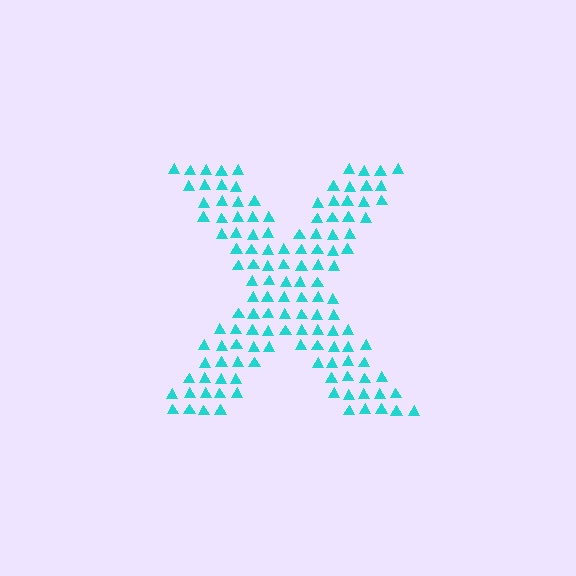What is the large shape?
The large shape is the letter X.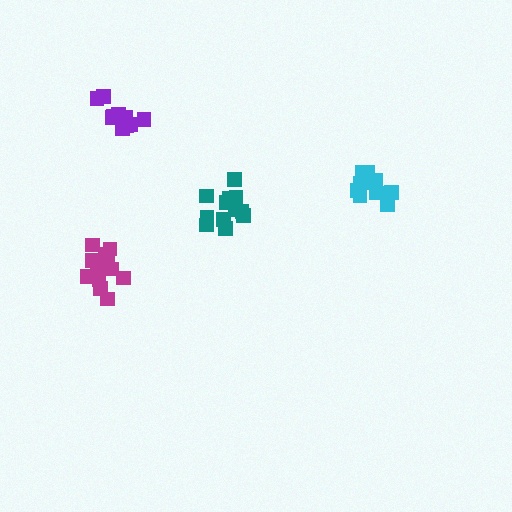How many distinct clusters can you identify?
There are 4 distinct clusters.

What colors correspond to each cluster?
The clusters are colored: cyan, teal, purple, magenta.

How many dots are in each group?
Group 1: 11 dots, Group 2: 12 dots, Group 3: 10 dots, Group 4: 14 dots (47 total).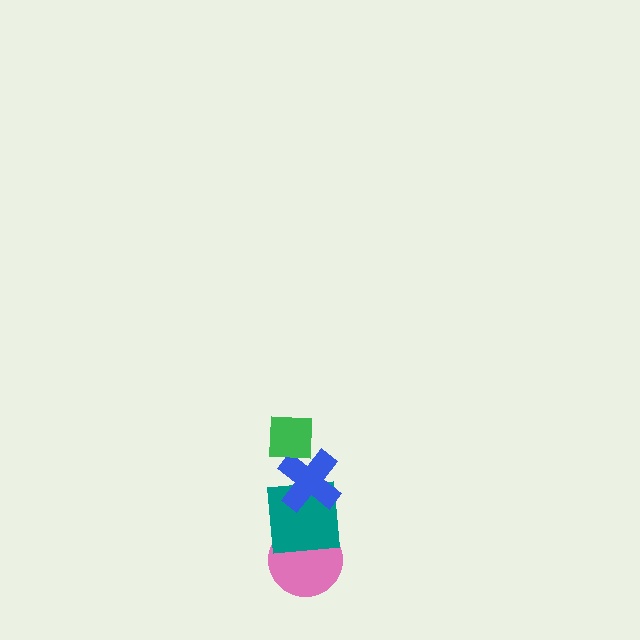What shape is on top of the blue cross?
The green square is on top of the blue cross.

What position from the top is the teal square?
The teal square is 3rd from the top.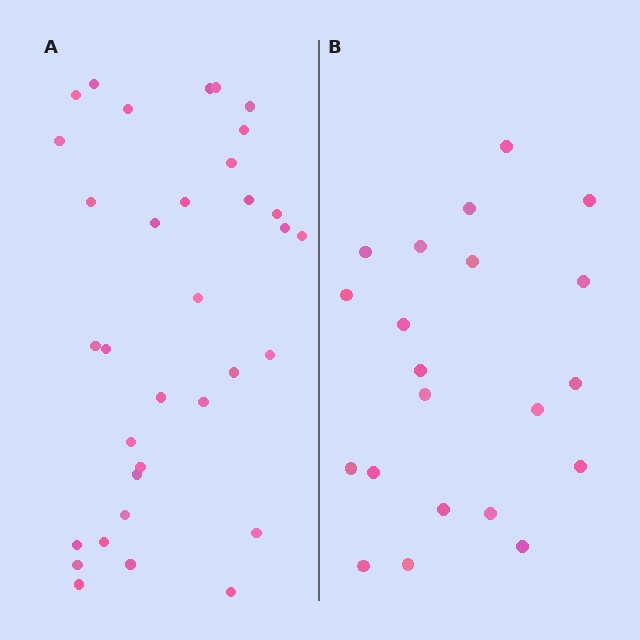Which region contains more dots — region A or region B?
Region A (the left region) has more dots.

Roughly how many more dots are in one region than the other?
Region A has approximately 15 more dots than region B.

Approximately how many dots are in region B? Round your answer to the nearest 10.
About 20 dots. (The exact count is 21, which rounds to 20.)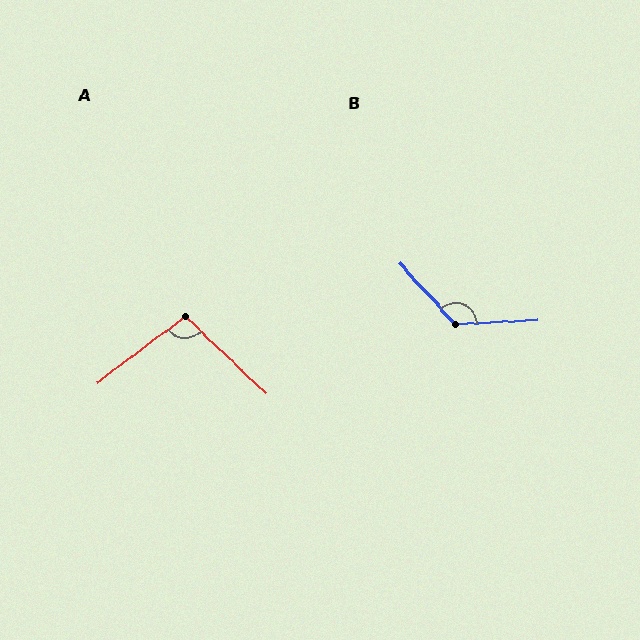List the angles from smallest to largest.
A (99°), B (130°).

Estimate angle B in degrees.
Approximately 130 degrees.